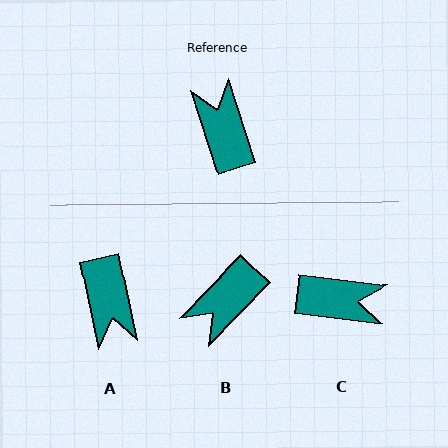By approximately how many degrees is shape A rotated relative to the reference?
Approximately 175 degrees counter-clockwise.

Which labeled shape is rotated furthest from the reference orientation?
A, about 175 degrees away.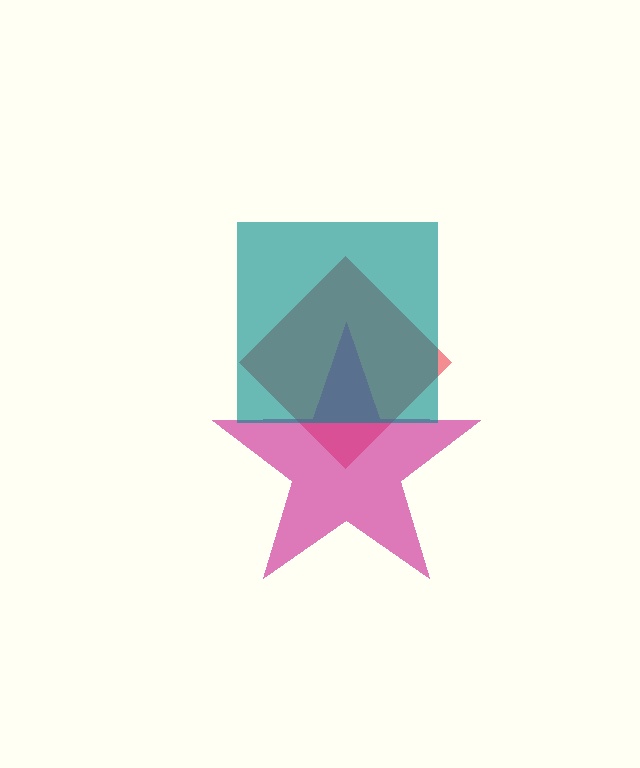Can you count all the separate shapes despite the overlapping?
Yes, there are 3 separate shapes.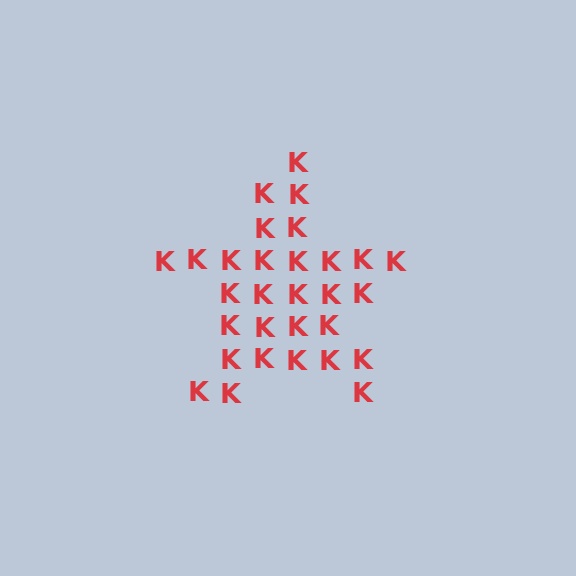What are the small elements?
The small elements are letter K's.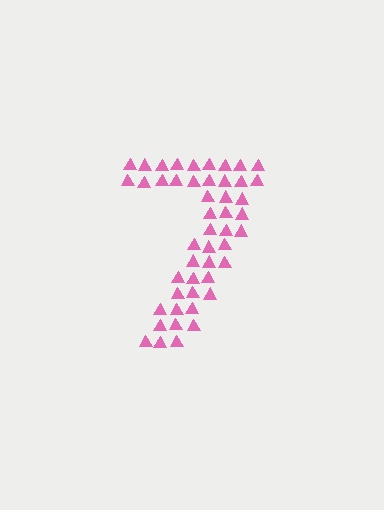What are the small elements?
The small elements are triangles.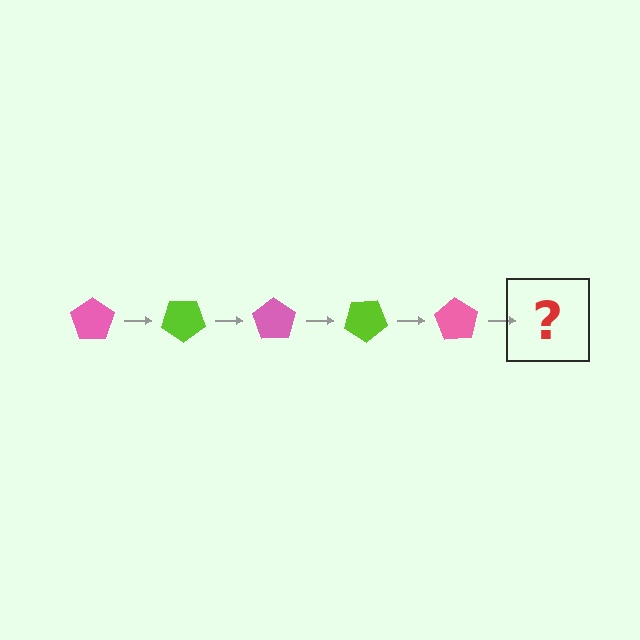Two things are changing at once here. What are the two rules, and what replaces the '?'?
The two rules are that it rotates 35 degrees each step and the color cycles through pink and lime. The '?' should be a lime pentagon, rotated 175 degrees from the start.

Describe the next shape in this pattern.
It should be a lime pentagon, rotated 175 degrees from the start.